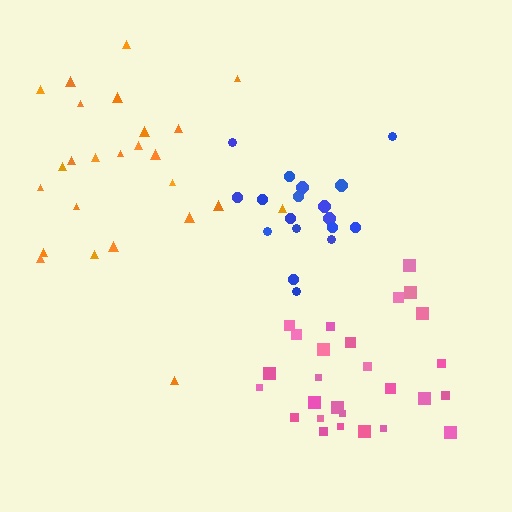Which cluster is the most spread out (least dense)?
Orange.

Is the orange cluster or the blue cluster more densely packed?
Blue.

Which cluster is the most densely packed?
Blue.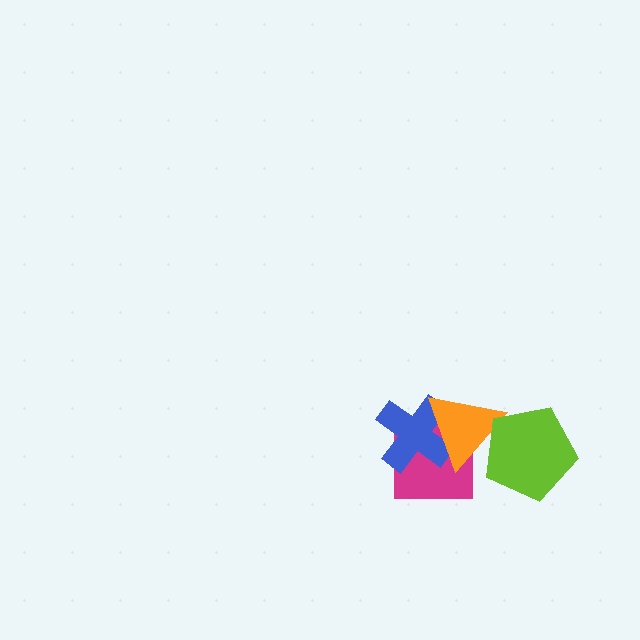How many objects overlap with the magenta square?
2 objects overlap with the magenta square.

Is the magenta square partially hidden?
Yes, it is partially covered by another shape.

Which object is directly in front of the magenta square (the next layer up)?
The blue cross is directly in front of the magenta square.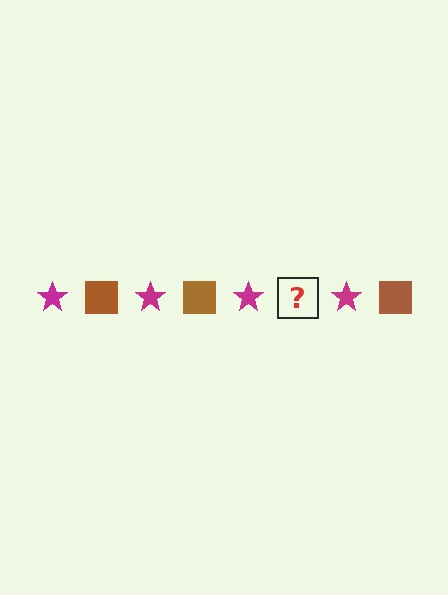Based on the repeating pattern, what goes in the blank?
The blank should be a brown square.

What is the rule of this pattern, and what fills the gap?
The rule is that the pattern alternates between magenta star and brown square. The gap should be filled with a brown square.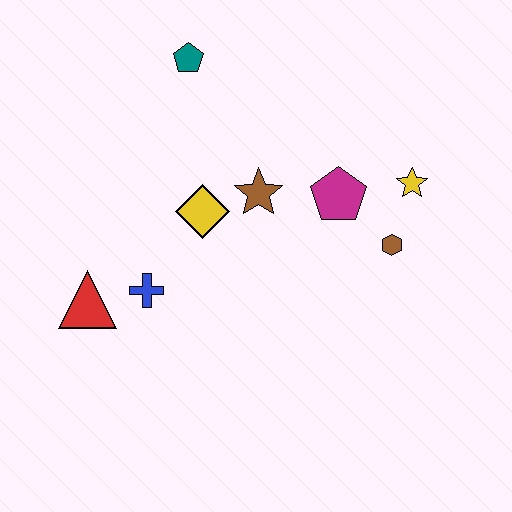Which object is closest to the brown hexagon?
The yellow star is closest to the brown hexagon.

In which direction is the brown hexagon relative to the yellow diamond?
The brown hexagon is to the right of the yellow diamond.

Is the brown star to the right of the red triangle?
Yes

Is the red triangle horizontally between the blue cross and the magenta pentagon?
No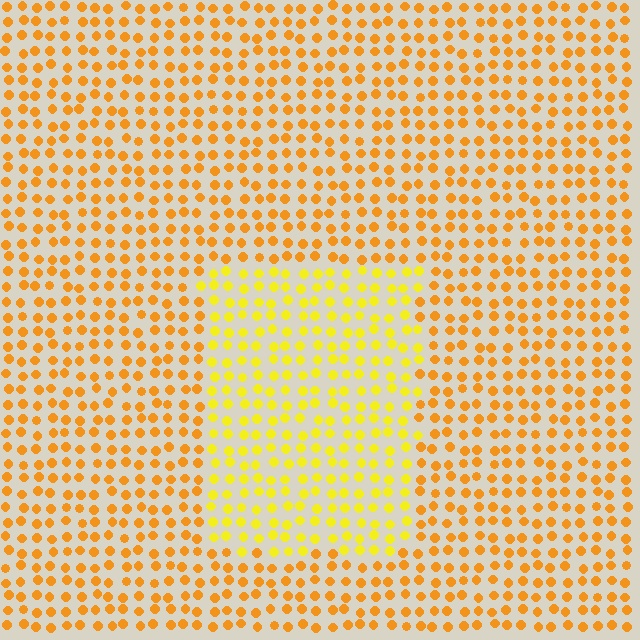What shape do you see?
I see a rectangle.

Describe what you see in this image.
The image is filled with small orange elements in a uniform arrangement. A rectangle-shaped region is visible where the elements are tinted to a slightly different hue, forming a subtle color boundary.